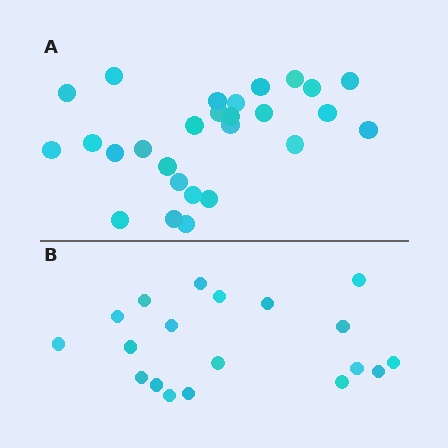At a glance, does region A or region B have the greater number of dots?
Region A (the top region) has more dots.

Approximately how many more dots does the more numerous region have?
Region A has roughly 8 or so more dots than region B.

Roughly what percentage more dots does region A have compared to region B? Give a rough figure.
About 40% more.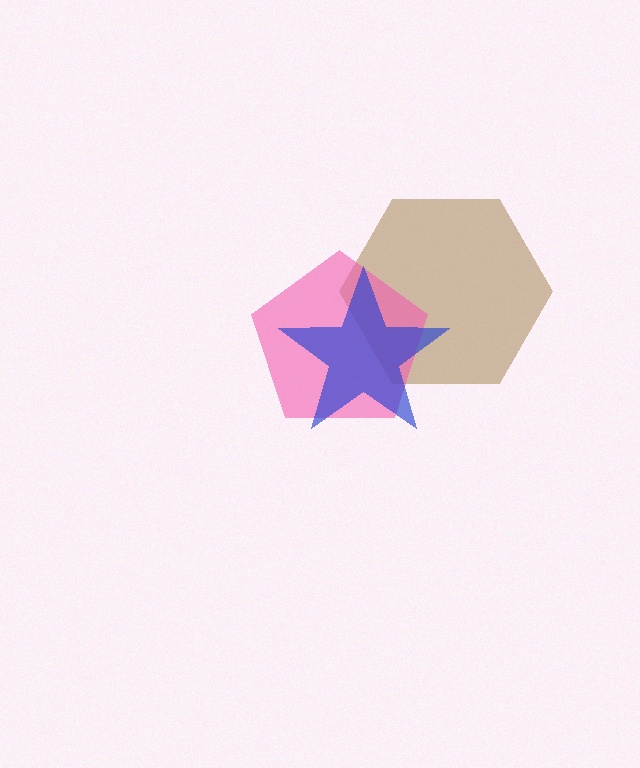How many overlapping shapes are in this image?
There are 3 overlapping shapes in the image.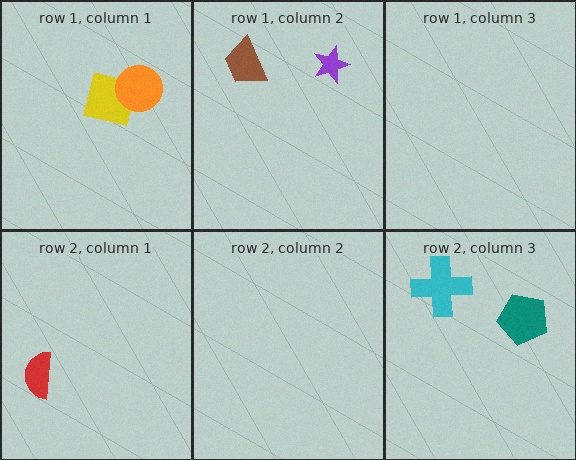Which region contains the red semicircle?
The row 2, column 1 region.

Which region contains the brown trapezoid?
The row 1, column 2 region.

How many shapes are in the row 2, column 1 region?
1.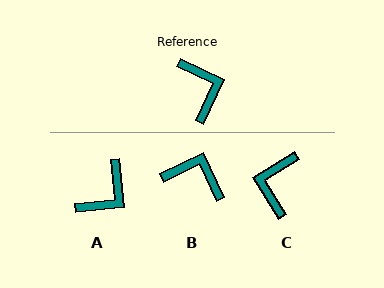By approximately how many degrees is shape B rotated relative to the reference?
Approximately 51 degrees counter-clockwise.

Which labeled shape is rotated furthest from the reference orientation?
C, about 147 degrees away.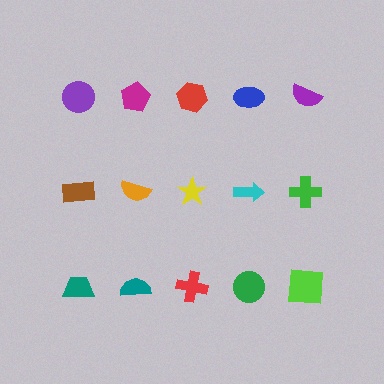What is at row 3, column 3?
A red cross.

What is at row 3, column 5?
A lime square.